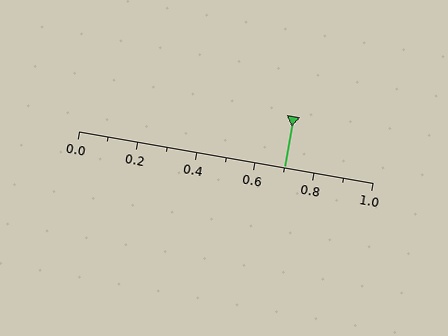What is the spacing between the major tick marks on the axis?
The major ticks are spaced 0.2 apart.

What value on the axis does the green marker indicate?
The marker indicates approximately 0.7.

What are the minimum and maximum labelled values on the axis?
The axis runs from 0.0 to 1.0.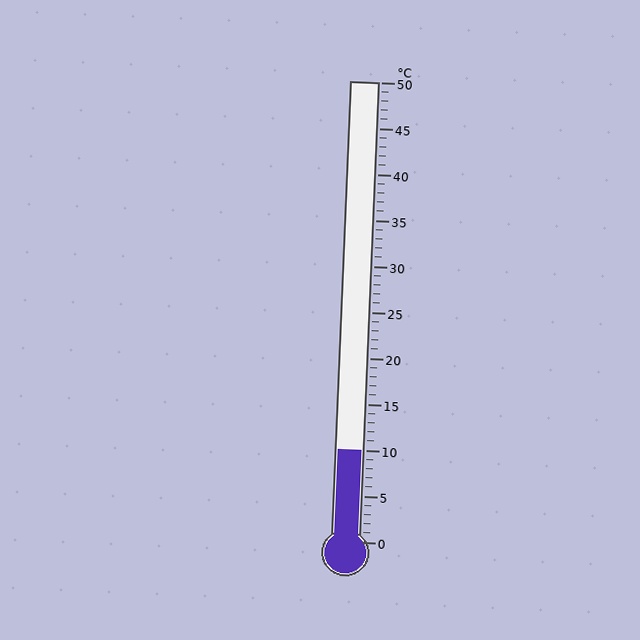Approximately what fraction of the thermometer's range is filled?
The thermometer is filled to approximately 20% of its range.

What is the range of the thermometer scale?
The thermometer scale ranges from 0°C to 50°C.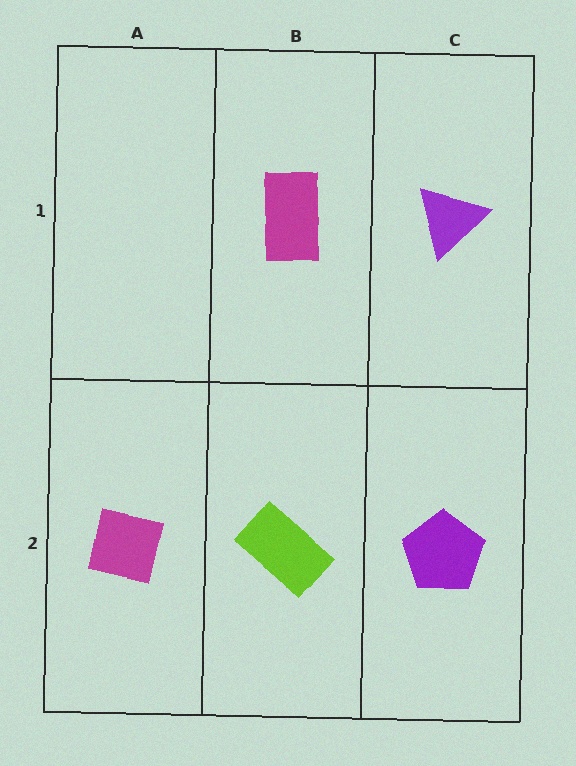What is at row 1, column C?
A purple triangle.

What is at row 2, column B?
A lime rectangle.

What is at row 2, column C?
A purple pentagon.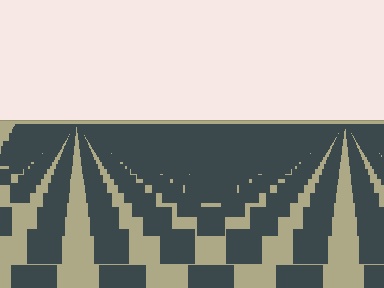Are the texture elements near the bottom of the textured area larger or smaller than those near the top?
Larger. Near the bottom, elements are closer to the viewer and appear at a bigger on-screen size.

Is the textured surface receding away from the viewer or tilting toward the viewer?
The surface is receding away from the viewer. Texture elements get smaller and denser toward the top.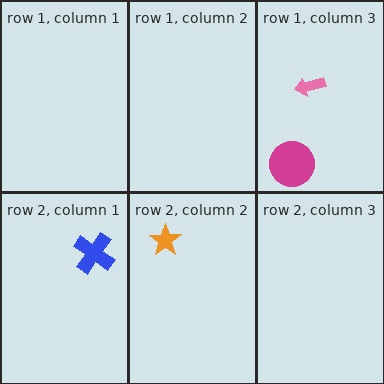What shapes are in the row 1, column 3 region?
The magenta circle, the pink arrow.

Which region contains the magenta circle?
The row 1, column 3 region.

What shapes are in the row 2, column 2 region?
The orange star.